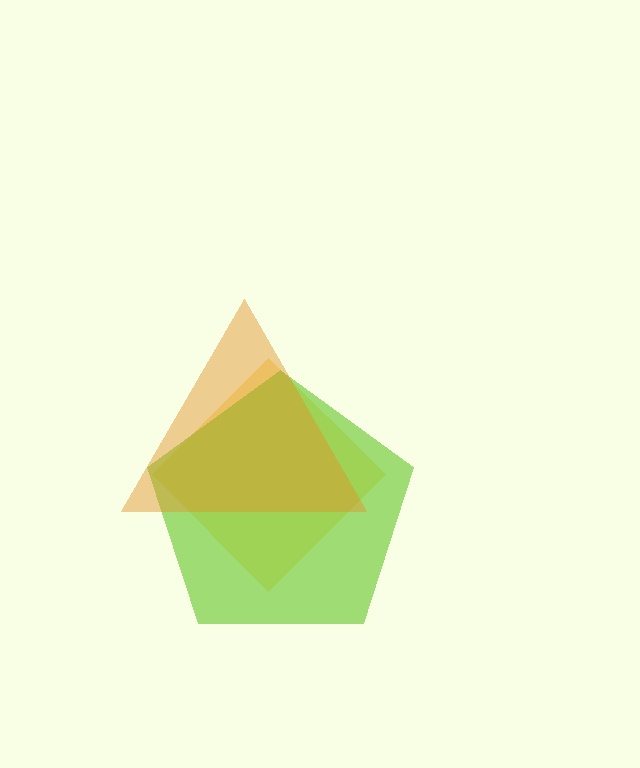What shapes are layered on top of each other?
The layered shapes are: a yellow diamond, a lime pentagon, an orange triangle.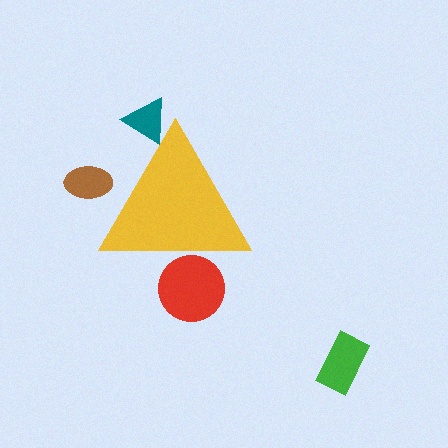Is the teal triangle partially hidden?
Yes, the teal triangle is partially hidden behind the yellow triangle.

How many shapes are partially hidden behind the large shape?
3 shapes are partially hidden.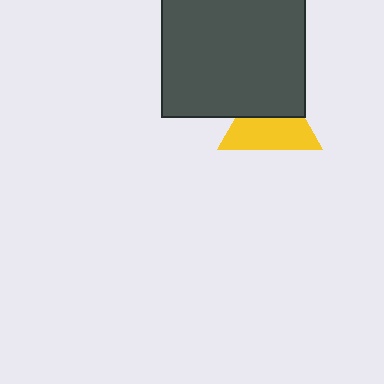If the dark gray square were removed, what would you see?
You would see the complete yellow triangle.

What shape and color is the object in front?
The object in front is a dark gray square.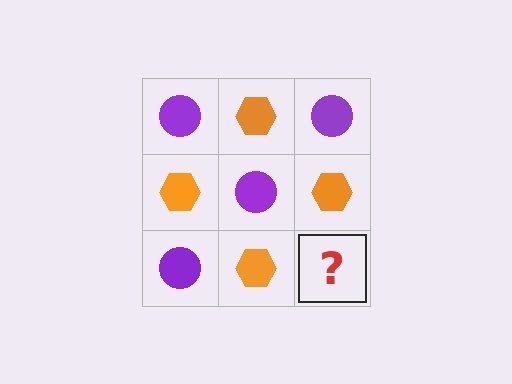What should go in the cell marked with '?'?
The missing cell should contain a purple circle.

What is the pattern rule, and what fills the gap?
The rule is that it alternates purple circle and orange hexagon in a checkerboard pattern. The gap should be filled with a purple circle.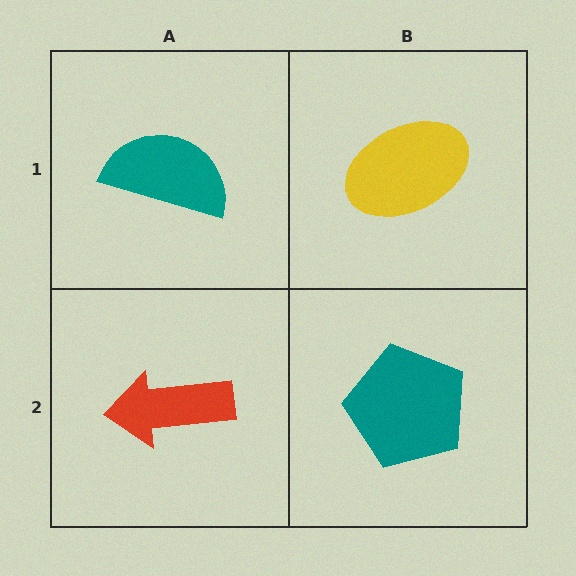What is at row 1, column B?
A yellow ellipse.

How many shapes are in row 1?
2 shapes.